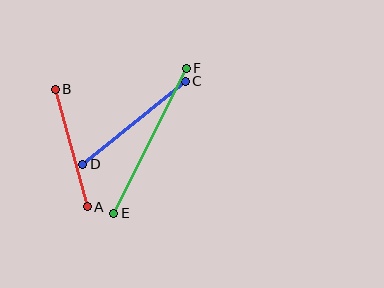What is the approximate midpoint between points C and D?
The midpoint is at approximately (134, 123) pixels.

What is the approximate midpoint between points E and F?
The midpoint is at approximately (150, 141) pixels.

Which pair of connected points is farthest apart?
Points E and F are farthest apart.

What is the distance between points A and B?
The distance is approximately 122 pixels.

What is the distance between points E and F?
The distance is approximately 162 pixels.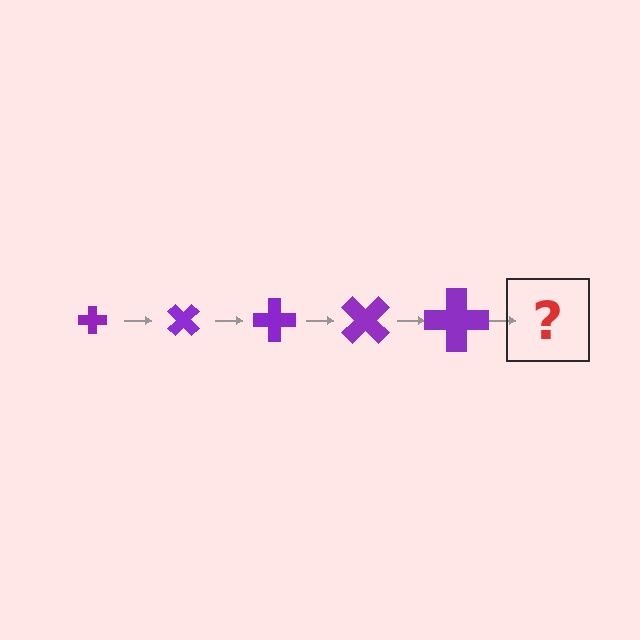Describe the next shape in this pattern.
It should be a cross, larger than the previous one and rotated 225 degrees from the start.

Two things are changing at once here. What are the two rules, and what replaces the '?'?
The two rules are that the cross grows larger each step and it rotates 45 degrees each step. The '?' should be a cross, larger than the previous one and rotated 225 degrees from the start.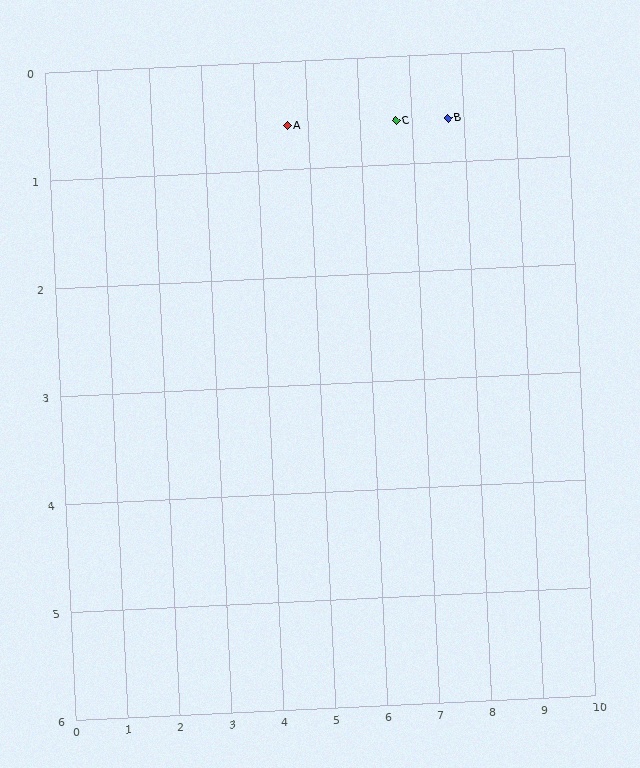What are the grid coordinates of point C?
Point C is at approximately (6.7, 0.6).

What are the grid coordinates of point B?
Point B is at approximately (7.7, 0.6).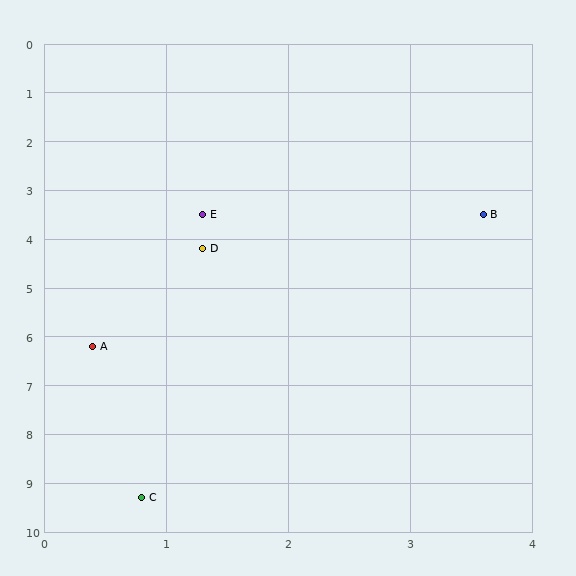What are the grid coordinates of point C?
Point C is at approximately (0.8, 9.3).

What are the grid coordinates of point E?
Point E is at approximately (1.3, 3.5).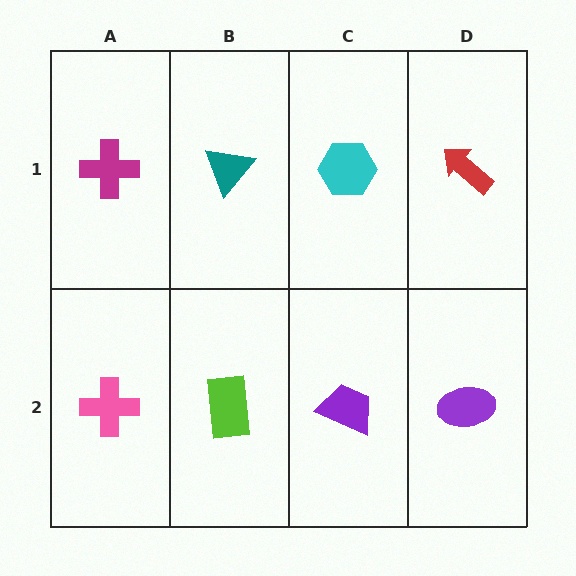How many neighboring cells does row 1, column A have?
2.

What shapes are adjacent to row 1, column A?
A pink cross (row 2, column A), a teal triangle (row 1, column B).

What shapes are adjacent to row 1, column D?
A purple ellipse (row 2, column D), a cyan hexagon (row 1, column C).